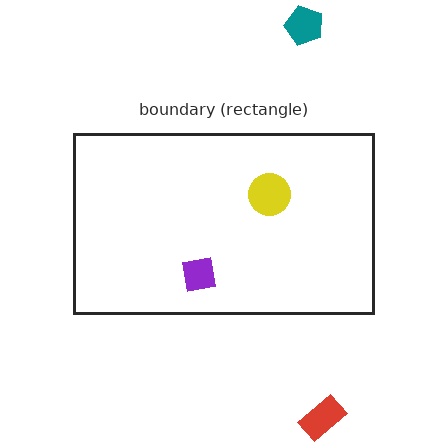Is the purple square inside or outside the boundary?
Inside.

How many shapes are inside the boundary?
2 inside, 2 outside.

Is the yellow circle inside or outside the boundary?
Inside.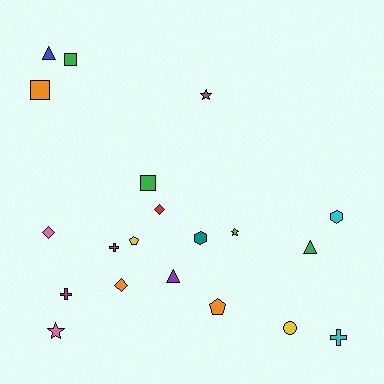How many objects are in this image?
There are 20 objects.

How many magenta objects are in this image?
There is 1 magenta object.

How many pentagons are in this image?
There are 2 pentagons.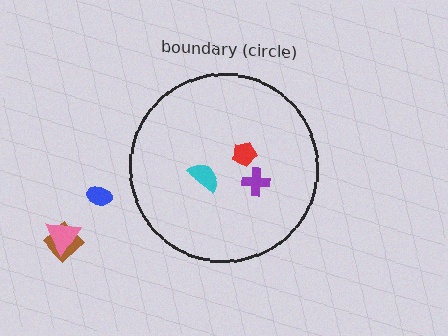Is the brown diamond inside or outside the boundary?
Outside.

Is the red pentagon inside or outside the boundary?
Inside.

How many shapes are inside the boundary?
3 inside, 3 outside.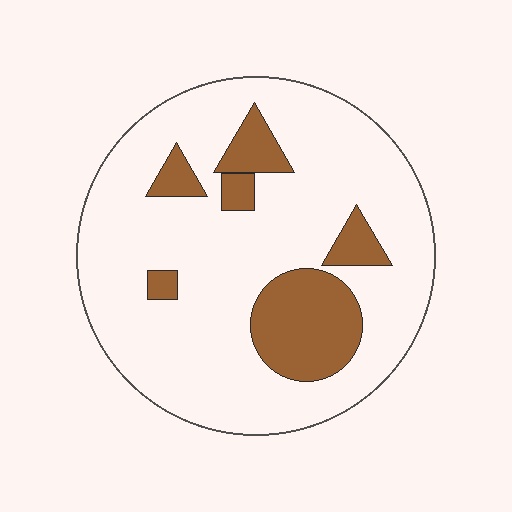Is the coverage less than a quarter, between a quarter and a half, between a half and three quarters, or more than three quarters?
Less than a quarter.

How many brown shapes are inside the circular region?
6.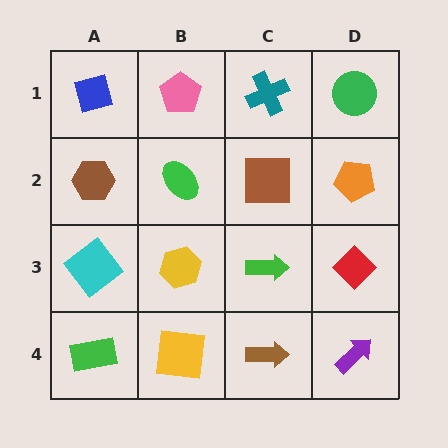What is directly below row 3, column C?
A brown arrow.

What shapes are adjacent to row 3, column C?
A brown square (row 2, column C), a brown arrow (row 4, column C), a yellow hexagon (row 3, column B), a red diamond (row 3, column D).